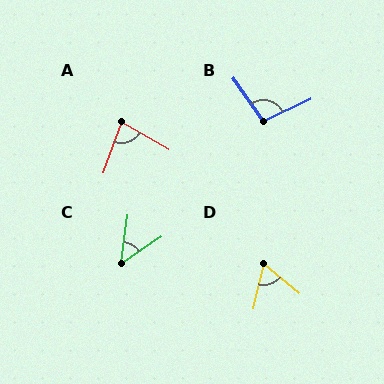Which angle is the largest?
B, at approximately 100 degrees.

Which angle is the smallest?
C, at approximately 48 degrees.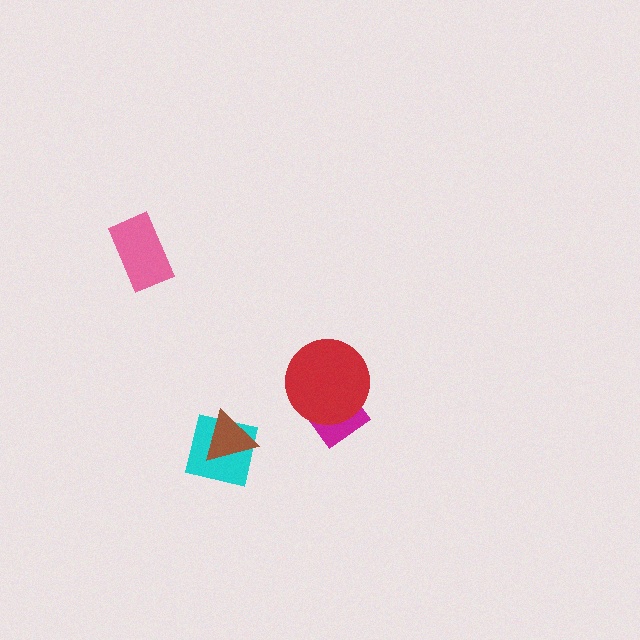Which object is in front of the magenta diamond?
The red circle is in front of the magenta diamond.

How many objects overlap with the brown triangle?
1 object overlaps with the brown triangle.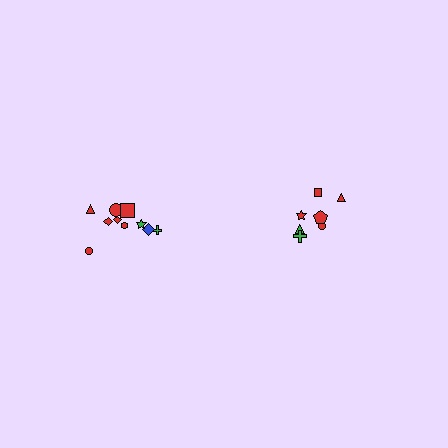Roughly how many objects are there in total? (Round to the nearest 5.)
Roughly 15 objects in total.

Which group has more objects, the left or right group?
The left group.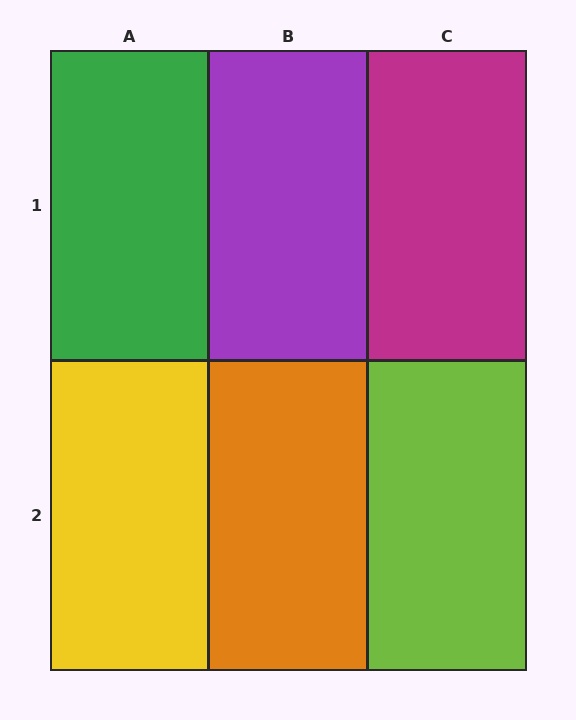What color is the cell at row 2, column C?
Lime.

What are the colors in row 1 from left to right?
Green, purple, magenta.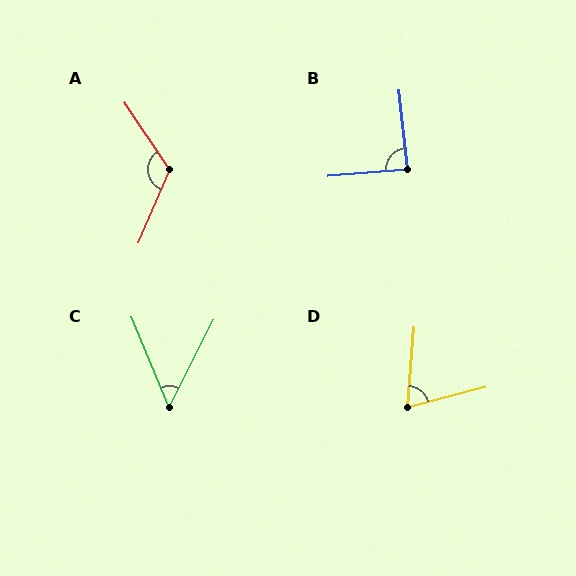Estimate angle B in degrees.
Approximately 88 degrees.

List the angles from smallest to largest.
C (50°), D (71°), B (88°), A (123°).